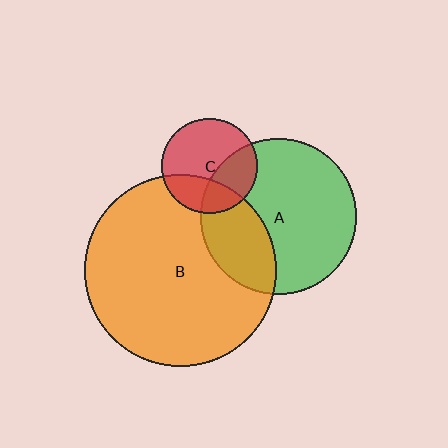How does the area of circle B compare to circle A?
Approximately 1.5 times.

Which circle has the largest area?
Circle B (orange).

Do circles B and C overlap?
Yes.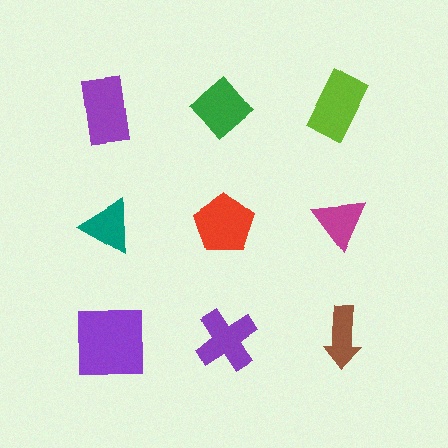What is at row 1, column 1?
A purple rectangle.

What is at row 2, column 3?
A magenta triangle.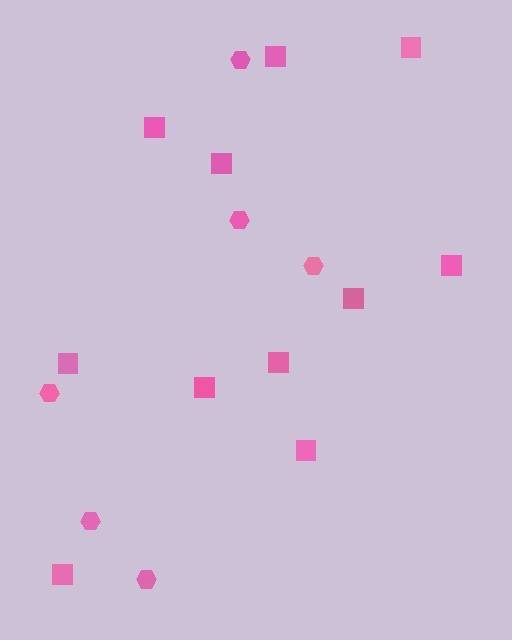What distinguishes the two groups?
There are 2 groups: one group of squares (11) and one group of hexagons (6).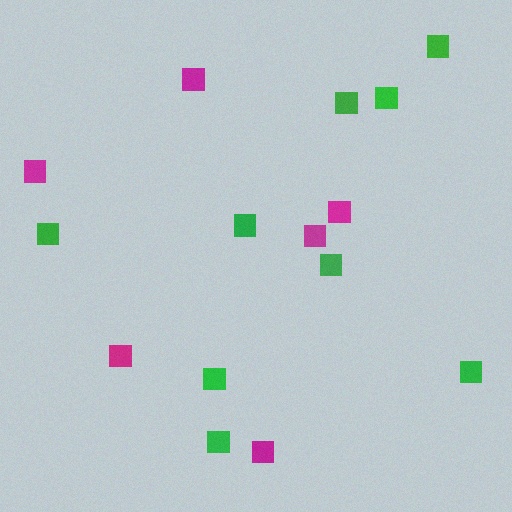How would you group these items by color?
There are 2 groups: one group of magenta squares (6) and one group of green squares (9).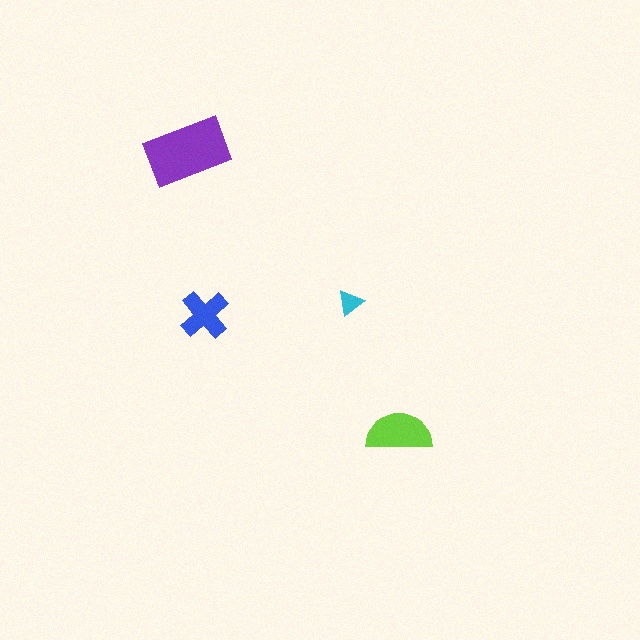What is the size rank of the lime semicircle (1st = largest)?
2nd.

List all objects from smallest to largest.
The cyan triangle, the blue cross, the lime semicircle, the purple rectangle.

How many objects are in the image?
There are 4 objects in the image.